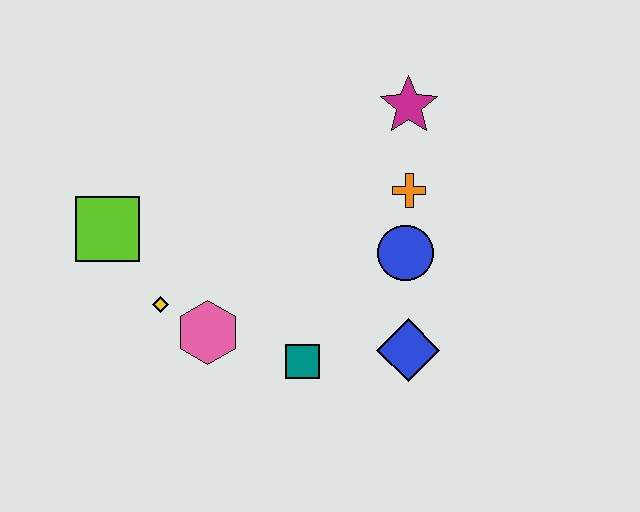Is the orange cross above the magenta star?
No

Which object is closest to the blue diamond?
The blue circle is closest to the blue diamond.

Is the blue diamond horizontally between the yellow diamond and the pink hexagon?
No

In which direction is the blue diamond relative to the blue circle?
The blue diamond is below the blue circle.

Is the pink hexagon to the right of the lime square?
Yes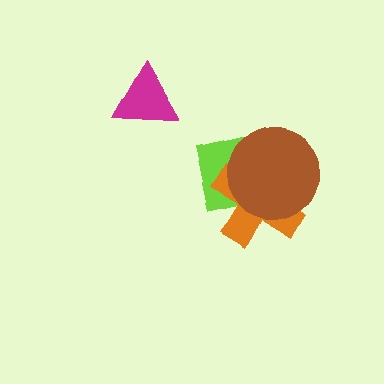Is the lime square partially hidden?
Yes, it is partially covered by another shape.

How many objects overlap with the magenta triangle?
0 objects overlap with the magenta triangle.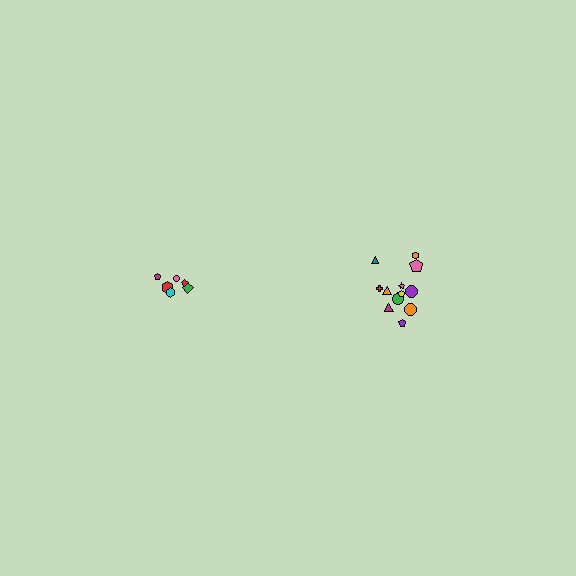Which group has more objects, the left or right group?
The right group.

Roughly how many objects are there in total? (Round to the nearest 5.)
Roughly 20 objects in total.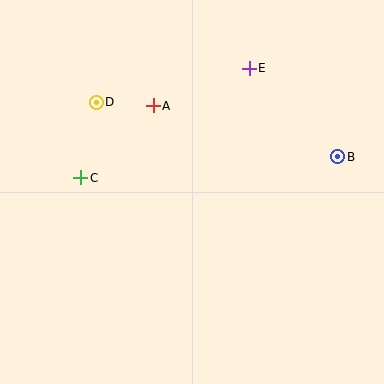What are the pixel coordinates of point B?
Point B is at (338, 157).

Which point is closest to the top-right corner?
Point E is closest to the top-right corner.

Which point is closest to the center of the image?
Point A at (153, 106) is closest to the center.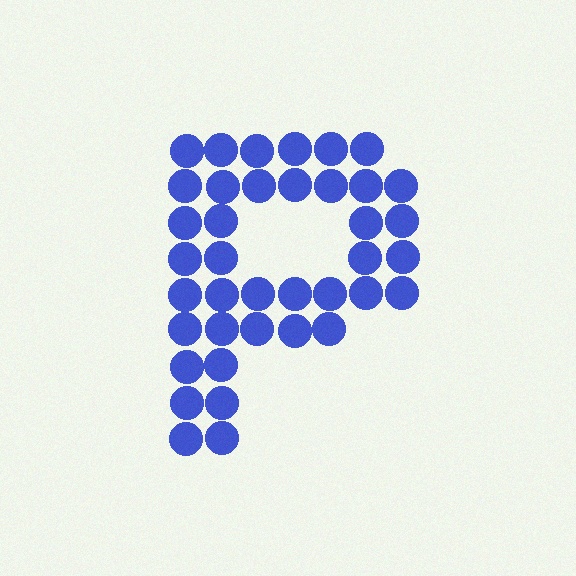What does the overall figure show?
The overall figure shows the letter P.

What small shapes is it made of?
It is made of small circles.